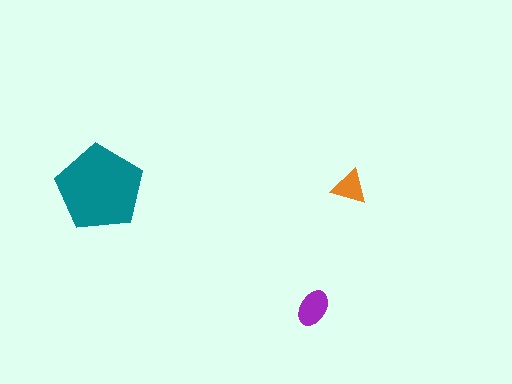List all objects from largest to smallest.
The teal pentagon, the purple ellipse, the orange triangle.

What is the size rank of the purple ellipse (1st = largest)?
2nd.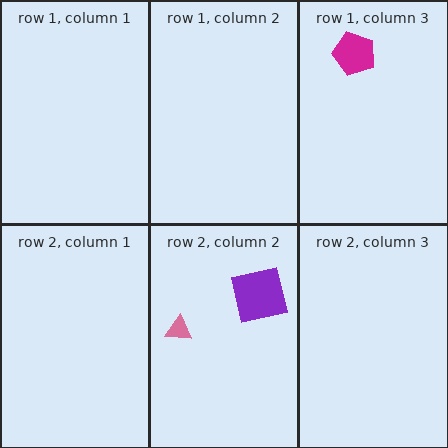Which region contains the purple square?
The row 2, column 2 region.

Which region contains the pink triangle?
The row 2, column 2 region.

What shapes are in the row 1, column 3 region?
The magenta pentagon.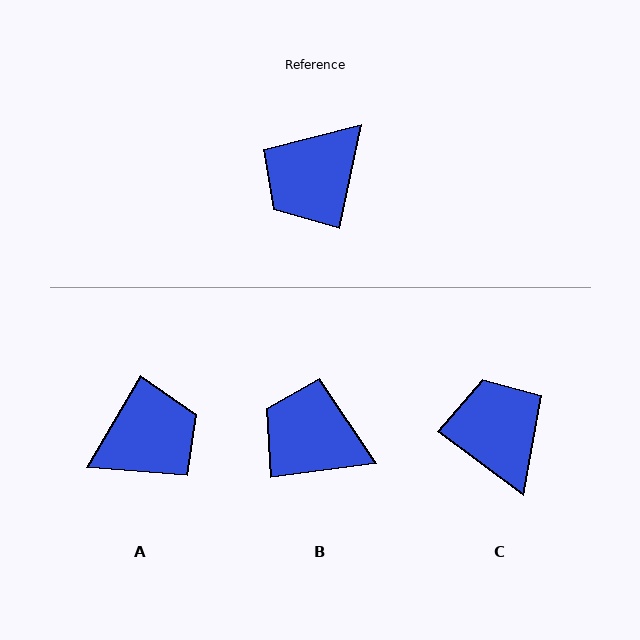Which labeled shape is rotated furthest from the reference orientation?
A, about 162 degrees away.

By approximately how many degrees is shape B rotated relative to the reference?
Approximately 70 degrees clockwise.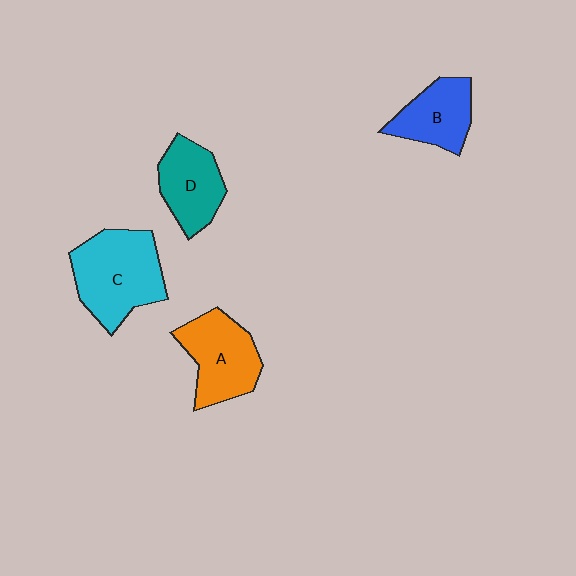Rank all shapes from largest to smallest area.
From largest to smallest: C (cyan), A (orange), D (teal), B (blue).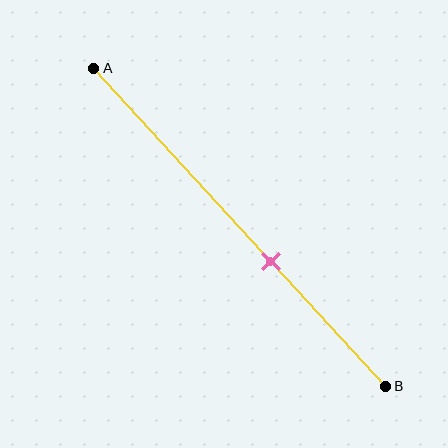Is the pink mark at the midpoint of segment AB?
No, the mark is at about 60% from A, not at the 50% midpoint.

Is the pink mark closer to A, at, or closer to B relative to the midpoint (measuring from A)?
The pink mark is closer to point B than the midpoint of segment AB.